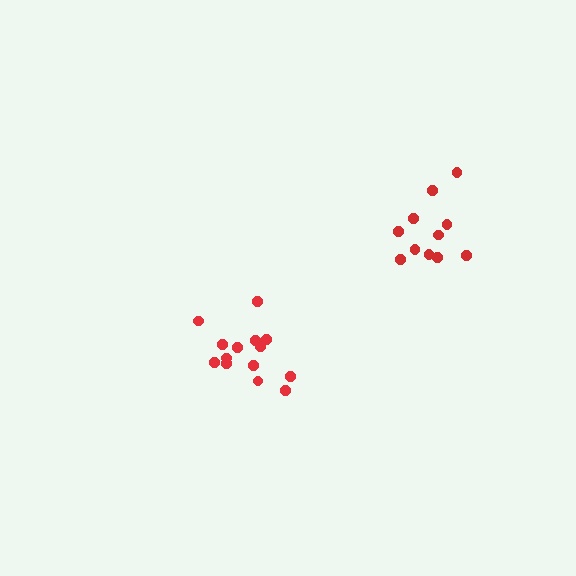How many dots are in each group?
Group 1: 14 dots, Group 2: 11 dots (25 total).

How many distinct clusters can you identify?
There are 2 distinct clusters.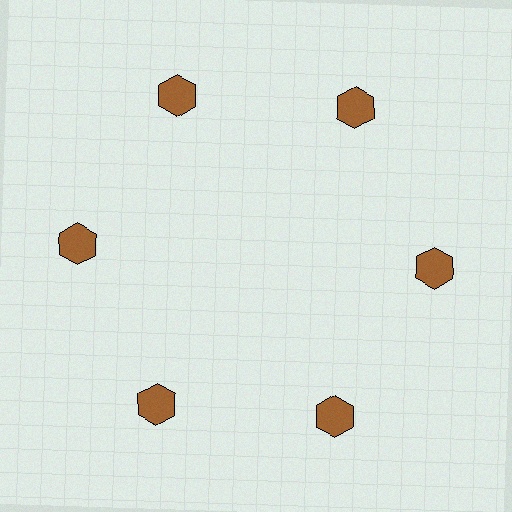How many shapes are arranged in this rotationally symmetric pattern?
There are 6 shapes, arranged in 6 groups of 1.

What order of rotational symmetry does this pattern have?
This pattern has 6-fold rotational symmetry.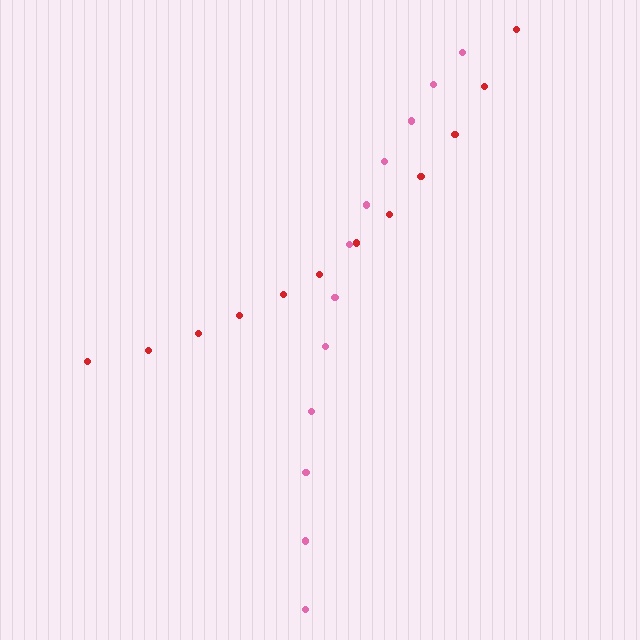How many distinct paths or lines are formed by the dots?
There are 2 distinct paths.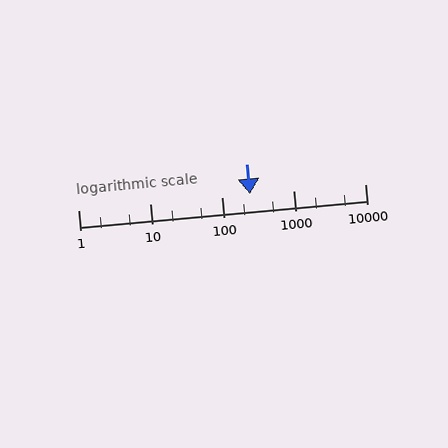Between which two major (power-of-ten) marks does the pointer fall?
The pointer is between 100 and 1000.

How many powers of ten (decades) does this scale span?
The scale spans 4 decades, from 1 to 10000.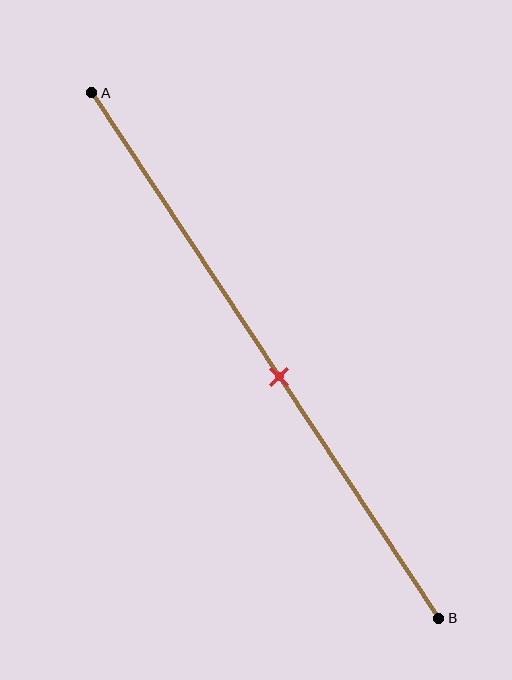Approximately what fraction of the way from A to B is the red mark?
The red mark is approximately 55% of the way from A to B.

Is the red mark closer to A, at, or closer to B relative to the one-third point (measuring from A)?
The red mark is closer to point B than the one-third point of segment AB.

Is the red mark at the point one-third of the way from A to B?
No, the mark is at about 55% from A, not at the 33% one-third point.